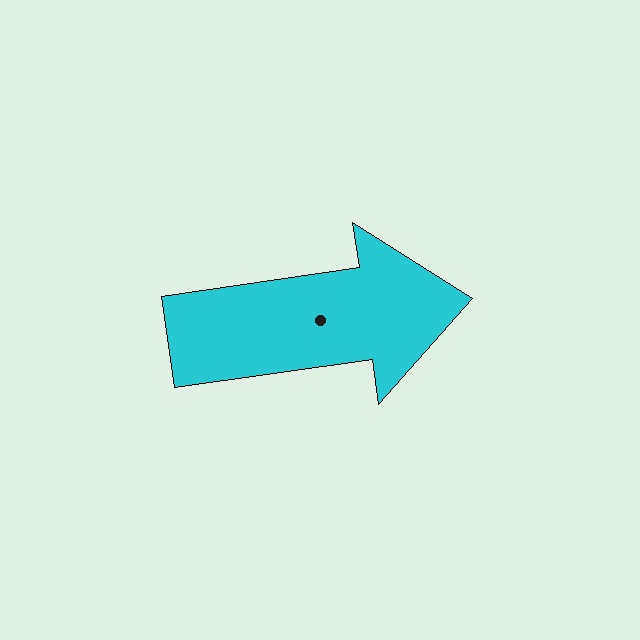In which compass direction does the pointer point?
East.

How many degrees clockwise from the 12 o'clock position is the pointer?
Approximately 82 degrees.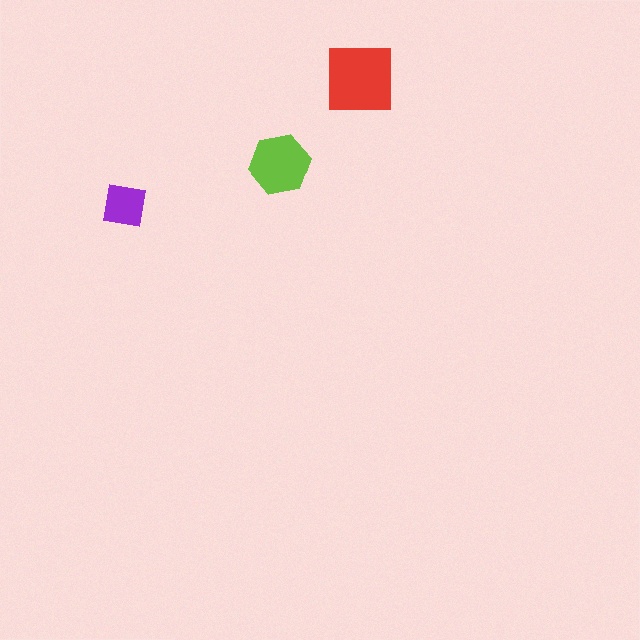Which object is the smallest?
The purple square.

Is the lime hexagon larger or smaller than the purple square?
Larger.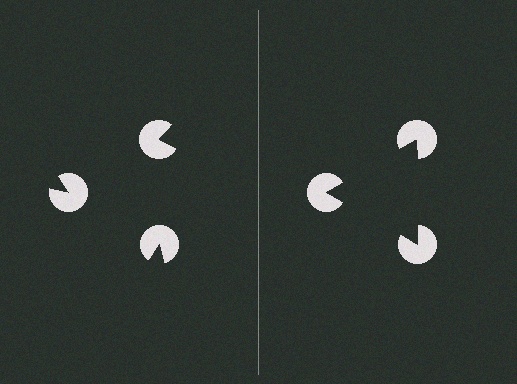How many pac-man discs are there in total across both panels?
6 — 3 on each side.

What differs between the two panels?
The pac-man discs are positioned identically on both sides; only the wedge orientations differ. On the right they align to a triangle; on the left they are misaligned.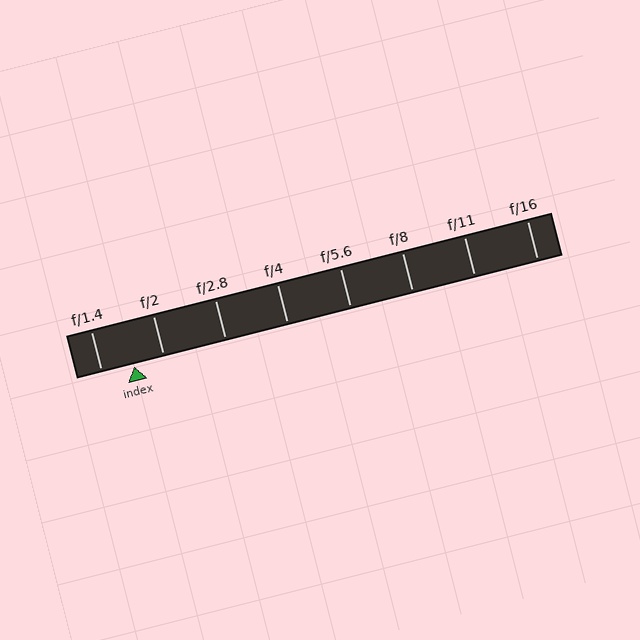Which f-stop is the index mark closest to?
The index mark is closest to f/2.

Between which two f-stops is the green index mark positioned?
The index mark is between f/1.4 and f/2.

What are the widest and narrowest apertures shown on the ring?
The widest aperture shown is f/1.4 and the narrowest is f/16.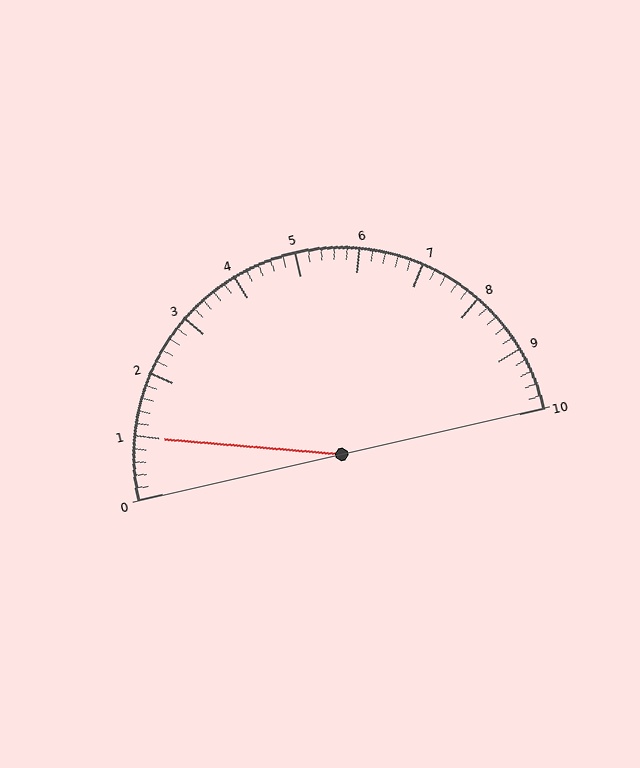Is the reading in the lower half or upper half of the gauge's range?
The reading is in the lower half of the range (0 to 10).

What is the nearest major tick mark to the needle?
The nearest major tick mark is 1.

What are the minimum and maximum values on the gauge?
The gauge ranges from 0 to 10.